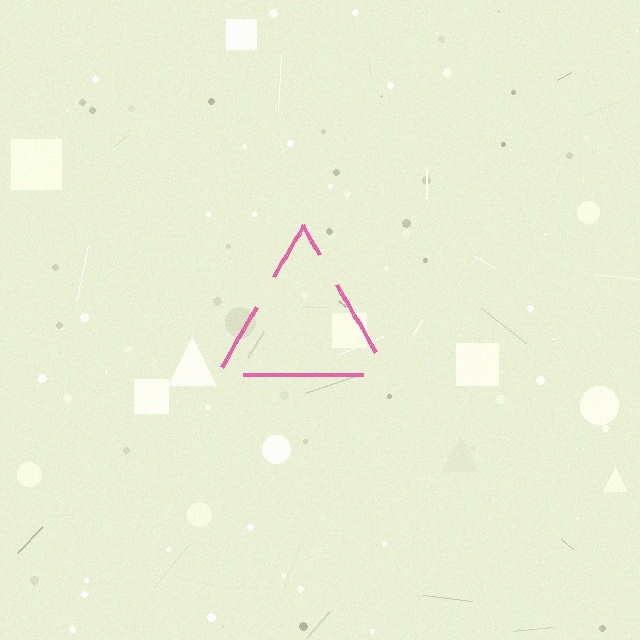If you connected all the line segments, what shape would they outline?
They would outline a triangle.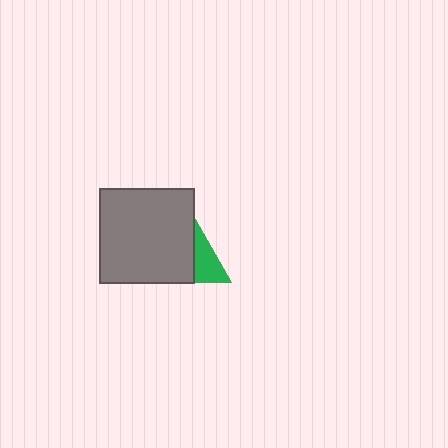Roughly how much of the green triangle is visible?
A small part of it is visible (roughly 34%).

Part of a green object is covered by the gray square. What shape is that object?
It is a triangle.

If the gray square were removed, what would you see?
You would see the complete green triangle.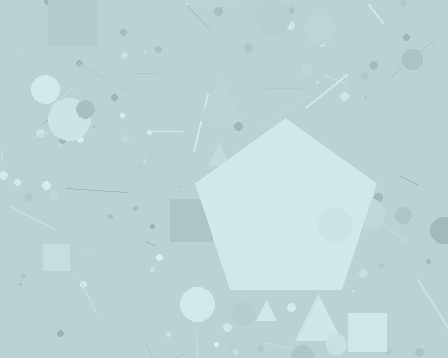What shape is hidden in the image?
A pentagon is hidden in the image.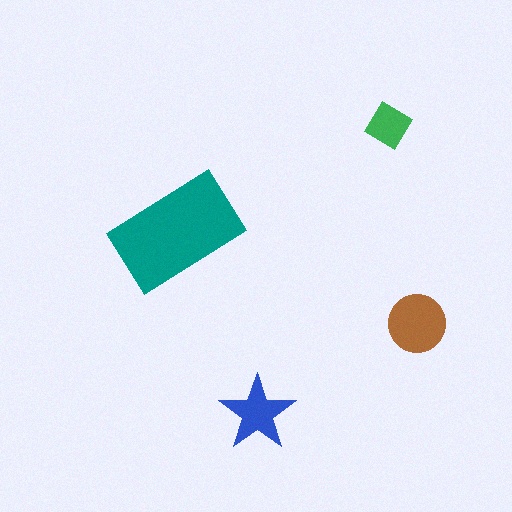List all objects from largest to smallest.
The teal rectangle, the brown circle, the blue star, the green diamond.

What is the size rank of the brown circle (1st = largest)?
2nd.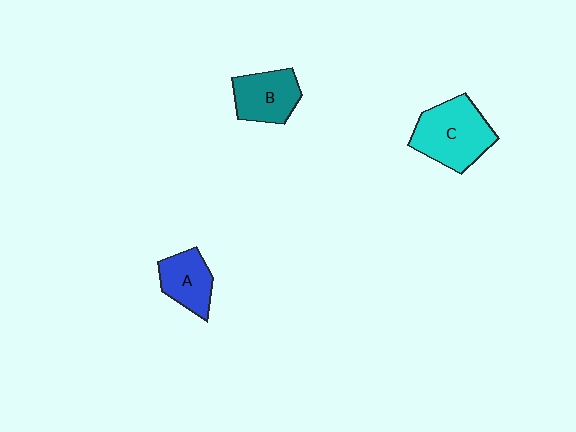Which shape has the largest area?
Shape C (cyan).